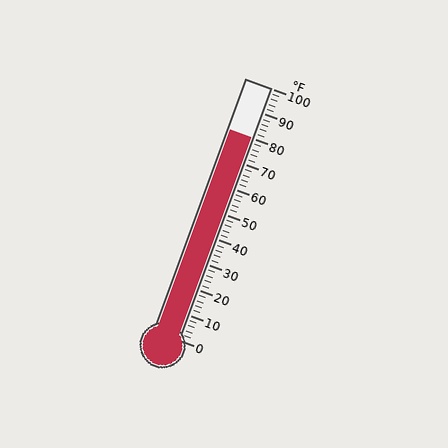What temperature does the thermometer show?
The thermometer shows approximately 80°F.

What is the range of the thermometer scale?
The thermometer scale ranges from 0°F to 100°F.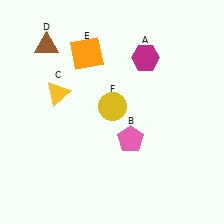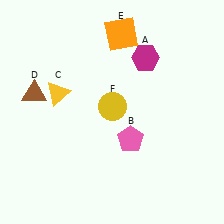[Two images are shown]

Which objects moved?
The objects that moved are: the brown triangle (D), the orange square (E).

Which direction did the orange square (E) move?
The orange square (E) moved right.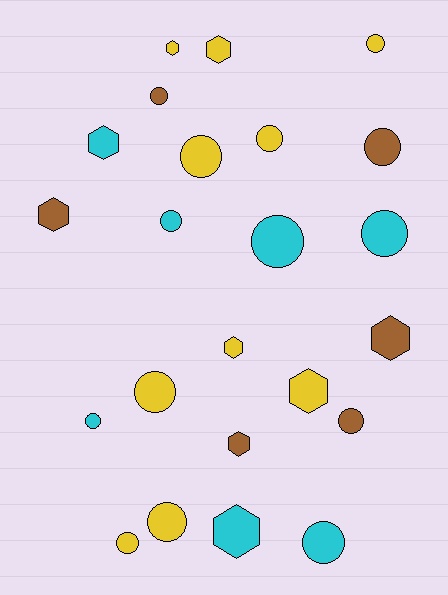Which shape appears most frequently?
Circle, with 14 objects.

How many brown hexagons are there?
There are 3 brown hexagons.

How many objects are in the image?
There are 23 objects.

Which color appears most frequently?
Yellow, with 10 objects.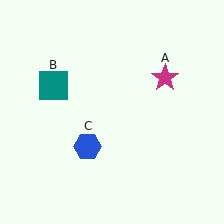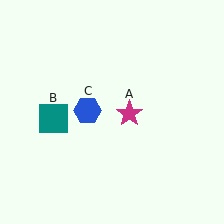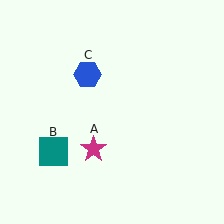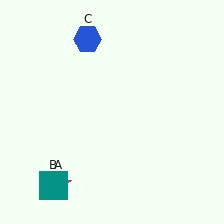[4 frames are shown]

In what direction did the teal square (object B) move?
The teal square (object B) moved down.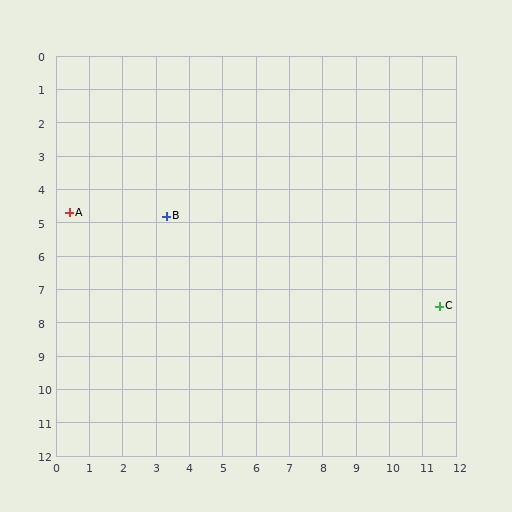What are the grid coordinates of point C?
Point C is at approximately (11.5, 7.5).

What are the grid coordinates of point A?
Point A is at approximately (0.4, 4.7).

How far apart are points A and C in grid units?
Points A and C are about 11.4 grid units apart.